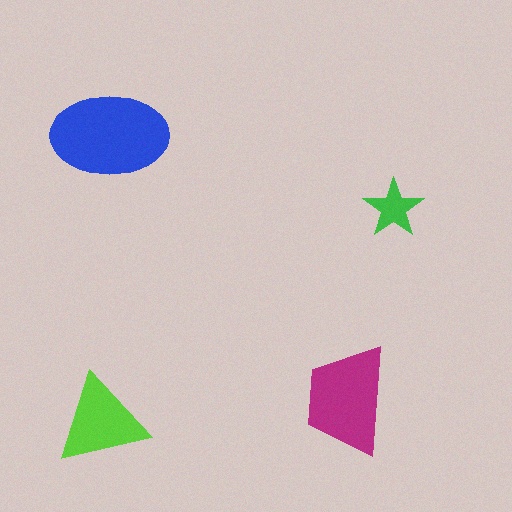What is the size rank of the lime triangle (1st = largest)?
3rd.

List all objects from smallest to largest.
The green star, the lime triangle, the magenta trapezoid, the blue ellipse.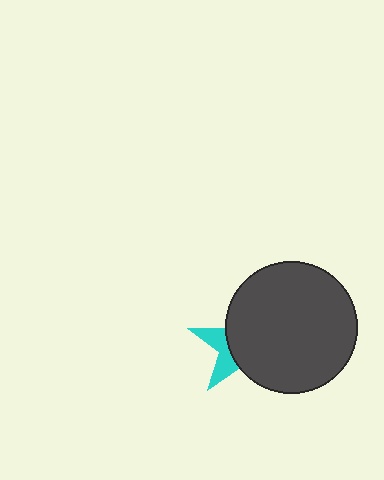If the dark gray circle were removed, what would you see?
You would see the complete cyan star.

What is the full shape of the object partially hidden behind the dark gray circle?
The partially hidden object is a cyan star.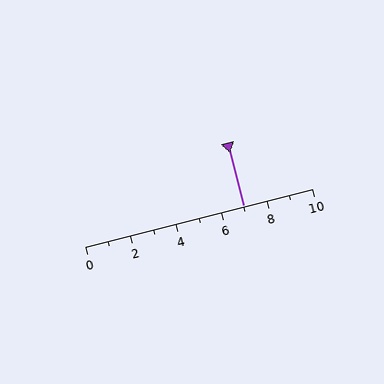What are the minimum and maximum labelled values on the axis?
The axis runs from 0 to 10.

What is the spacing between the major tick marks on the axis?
The major ticks are spaced 2 apart.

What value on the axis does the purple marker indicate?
The marker indicates approximately 7.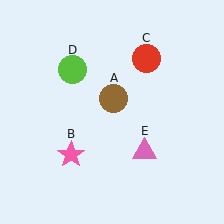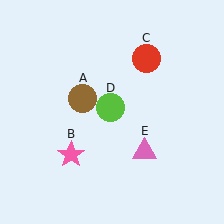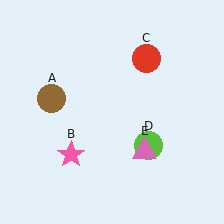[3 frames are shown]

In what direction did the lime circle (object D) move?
The lime circle (object D) moved down and to the right.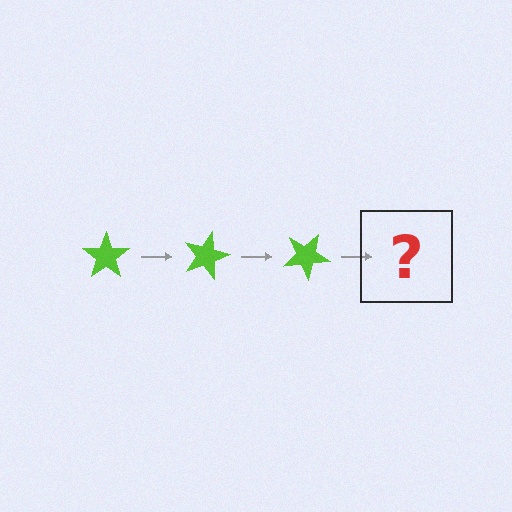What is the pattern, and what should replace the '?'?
The pattern is that the star rotates 15 degrees each step. The '?' should be a lime star rotated 45 degrees.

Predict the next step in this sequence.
The next step is a lime star rotated 45 degrees.